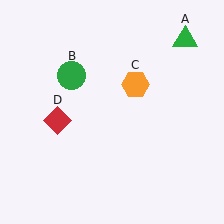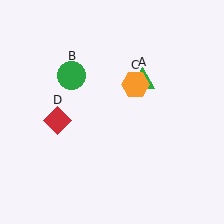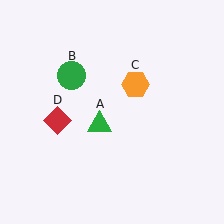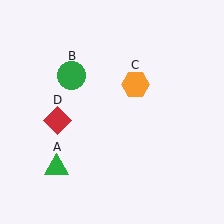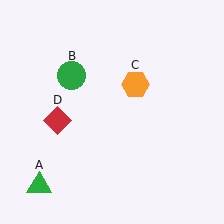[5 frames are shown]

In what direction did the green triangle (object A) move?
The green triangle (object A) moved down and to the left.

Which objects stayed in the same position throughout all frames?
Green circle (object B) and orange hexagon (object C) and red diamond (object D) remained stationary.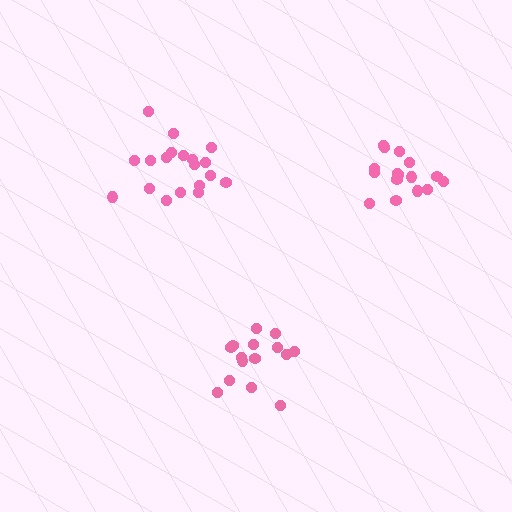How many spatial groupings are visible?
There are 3 spatial groupings.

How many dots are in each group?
Group 1: 19 dots, Group 2: 15 dots, Group 3: 16 dots (50 total).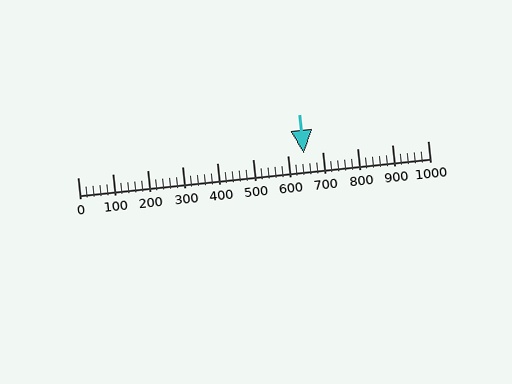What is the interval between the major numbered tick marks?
The major tick marks are spaced 100 units apart.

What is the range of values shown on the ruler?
The ruler shows values from 0 to 1000.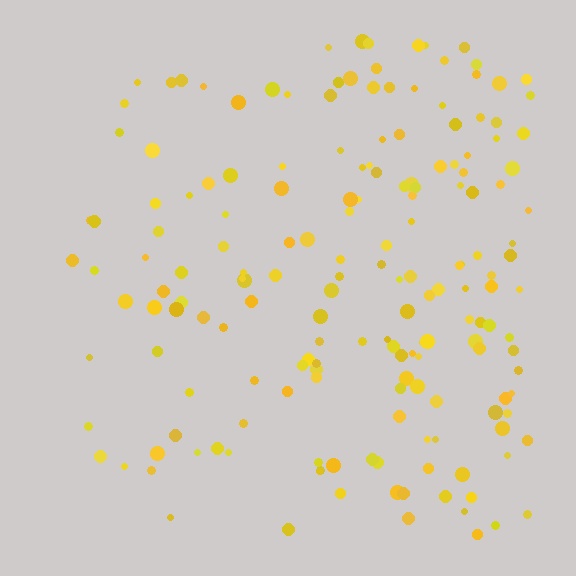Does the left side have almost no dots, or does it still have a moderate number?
Still a moderate number, just noticeably fewer than the right.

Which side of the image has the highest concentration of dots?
The right.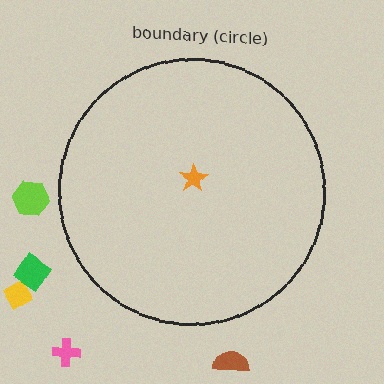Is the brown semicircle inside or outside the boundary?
Outside.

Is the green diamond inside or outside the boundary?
Outside.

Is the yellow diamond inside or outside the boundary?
Outside.